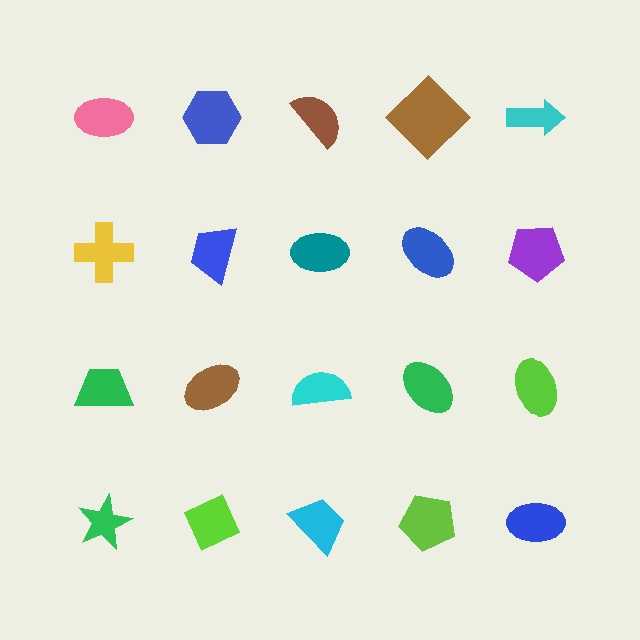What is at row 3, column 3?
A cyan semicircle.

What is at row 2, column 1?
A yellow cross.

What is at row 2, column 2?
A blue trapezoid.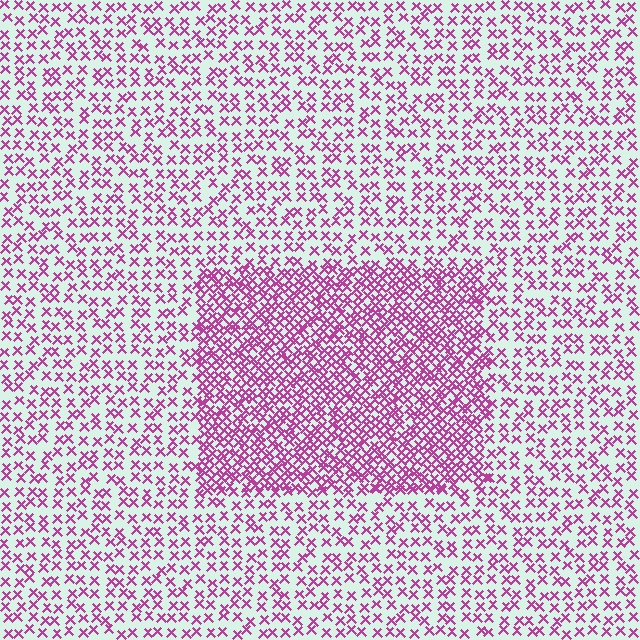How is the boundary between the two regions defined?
The boundary is defined by a change in element density (approximately 2.2x ratio). All elements are the same color, size, and shape.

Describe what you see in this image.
The image contains small magenta elements arranged at two different densities. A rectangle-shaped region is visible where the elements are more densely packed than the surrounding area.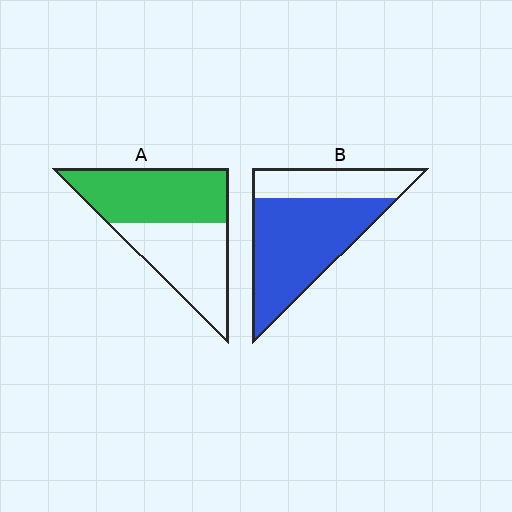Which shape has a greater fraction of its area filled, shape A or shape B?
Shape B.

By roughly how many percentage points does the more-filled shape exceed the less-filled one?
By roughly 15 percentage points (B over A).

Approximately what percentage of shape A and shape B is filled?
A is approximately 55% and B is approximately 70%.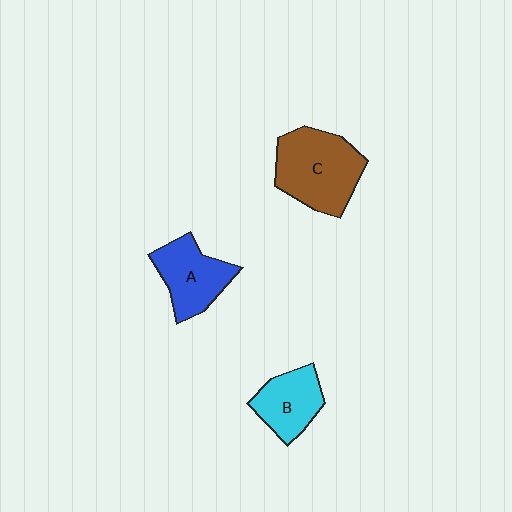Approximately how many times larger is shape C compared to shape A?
Approximately 1.4 times.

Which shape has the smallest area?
Shape B (cyan).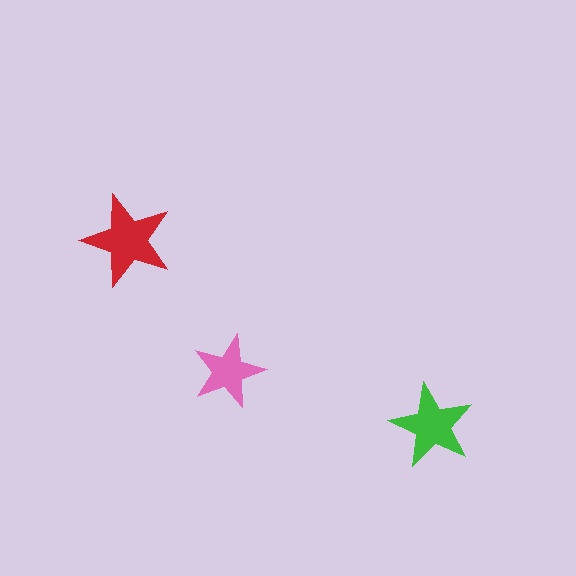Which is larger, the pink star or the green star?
The green one.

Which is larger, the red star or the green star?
The red one.